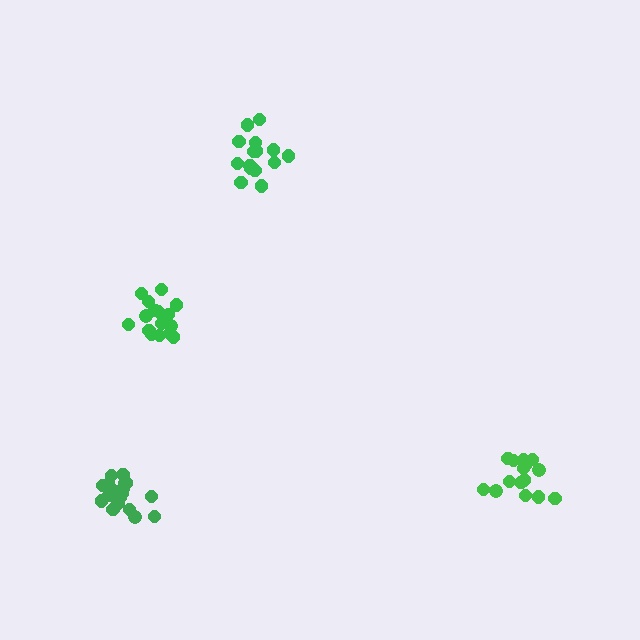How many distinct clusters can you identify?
There are 4 distinct clusters.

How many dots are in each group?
Group 1: 15 dots, Group 2: 19 dots, Group 3: 17 dots, Group 4: 15 dots (66 total).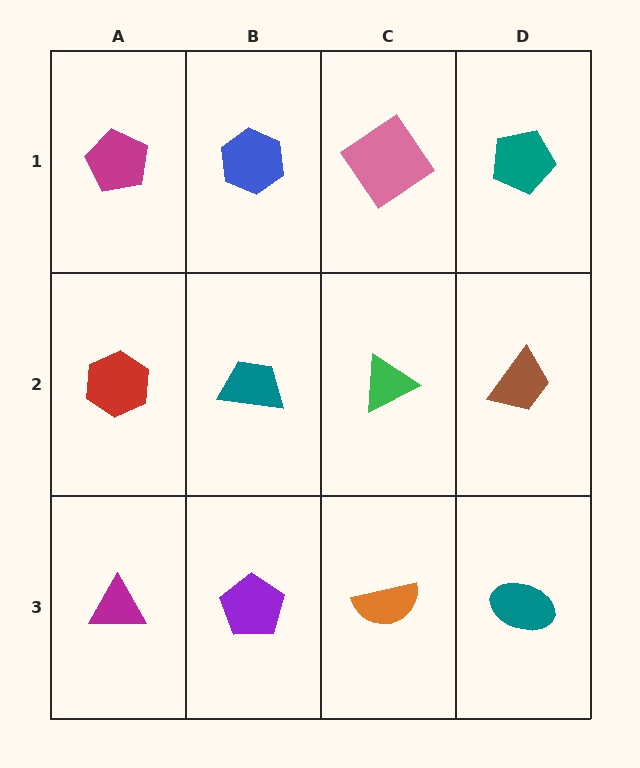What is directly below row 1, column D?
A brown trapezoid.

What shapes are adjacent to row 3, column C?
A green triangle (row 2, column C), a purple pentagon (row 3, column B), a teal ellipse (row 3, column D).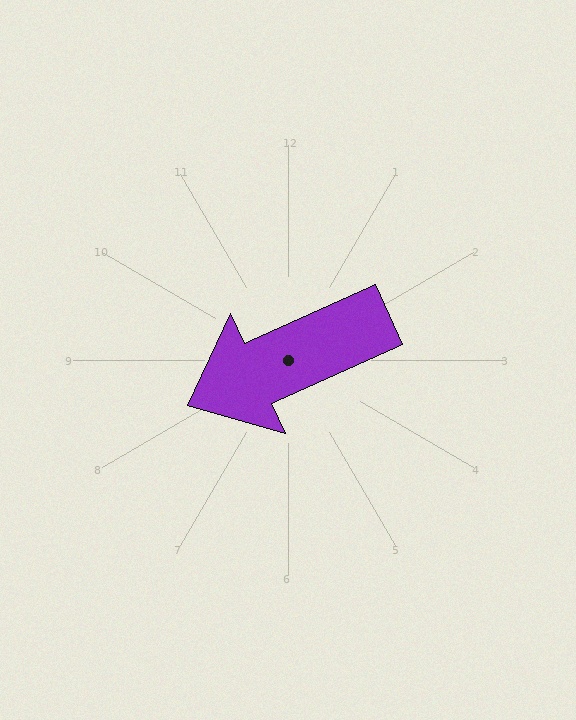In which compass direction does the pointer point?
Southwest.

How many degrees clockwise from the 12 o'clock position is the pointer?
Approximately 246 degrees.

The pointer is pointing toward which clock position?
Roughly 8 o'clock.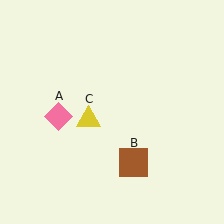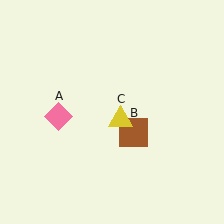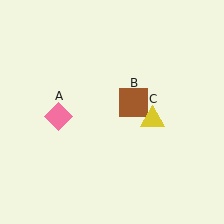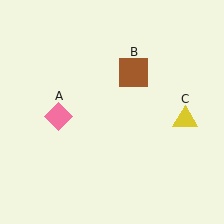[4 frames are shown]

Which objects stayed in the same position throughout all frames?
Pink diamond (object A) remained stationary.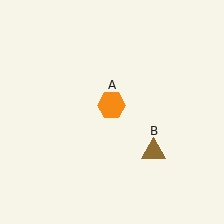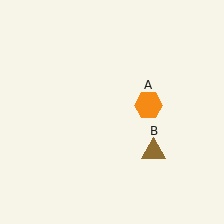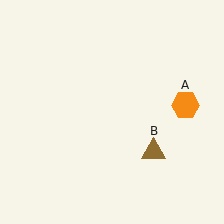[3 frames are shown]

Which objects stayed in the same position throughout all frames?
Brown triangle (object B) remained stationary.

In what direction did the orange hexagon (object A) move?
The orange hexagon (object A) moved right.